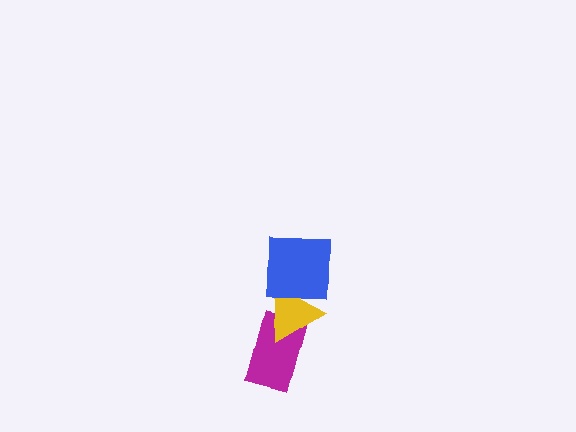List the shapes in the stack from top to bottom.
From top to bottom: the blue square, the yellow triangle, the magenta rectangle.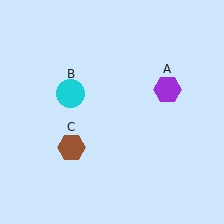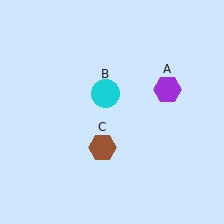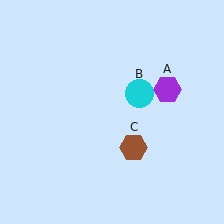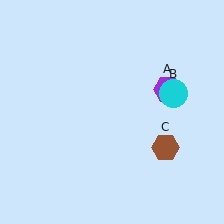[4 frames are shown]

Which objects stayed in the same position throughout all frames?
Purple hexagon (object A) remained stationary.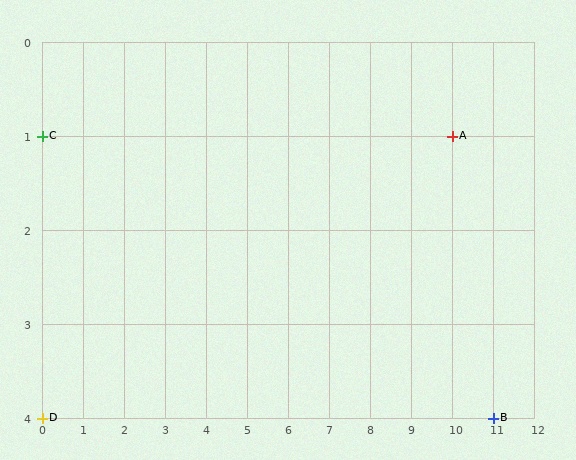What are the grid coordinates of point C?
Point C is at grid coordinates (0, 1).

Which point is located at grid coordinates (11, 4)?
Point B is at (11, 4).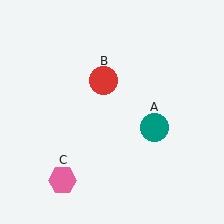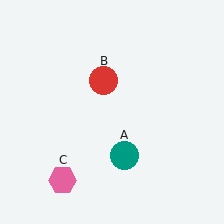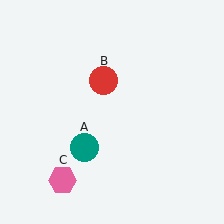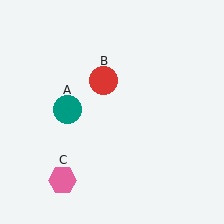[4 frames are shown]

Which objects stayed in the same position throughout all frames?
Red circle (object B) and pink hexagon (object C) remained stationary.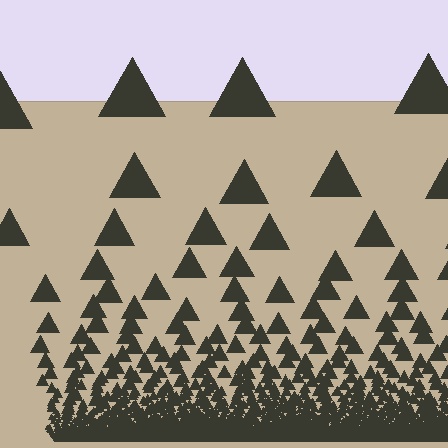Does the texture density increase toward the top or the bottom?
Density increases toward the bottom.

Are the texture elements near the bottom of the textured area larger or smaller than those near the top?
Smaller. The gradient is inverted — elements near the bottom are smaller and denser.